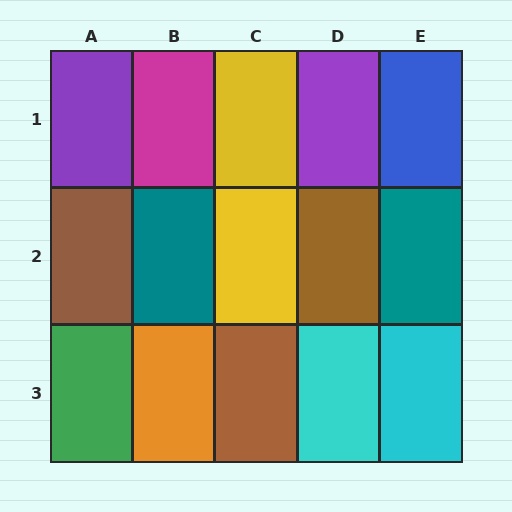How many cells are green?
1 cell is green.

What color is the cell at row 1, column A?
Purple.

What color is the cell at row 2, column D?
Brown.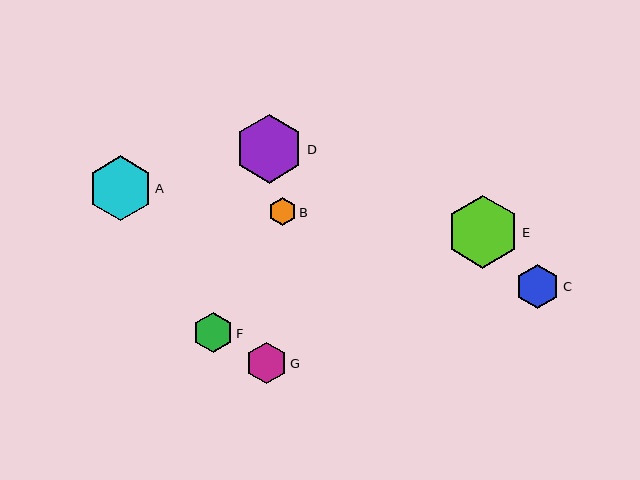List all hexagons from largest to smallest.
From largest to smallest: E, D, A, C, G, F, B.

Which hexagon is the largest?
Hexagon E is the largest with a size of approximately 73 pixels.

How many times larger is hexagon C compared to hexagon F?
Hexagon C is approximately 1.1 times the size of hexagon F.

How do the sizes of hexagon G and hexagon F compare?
Hexagon G and hexagon F are approximately the same size.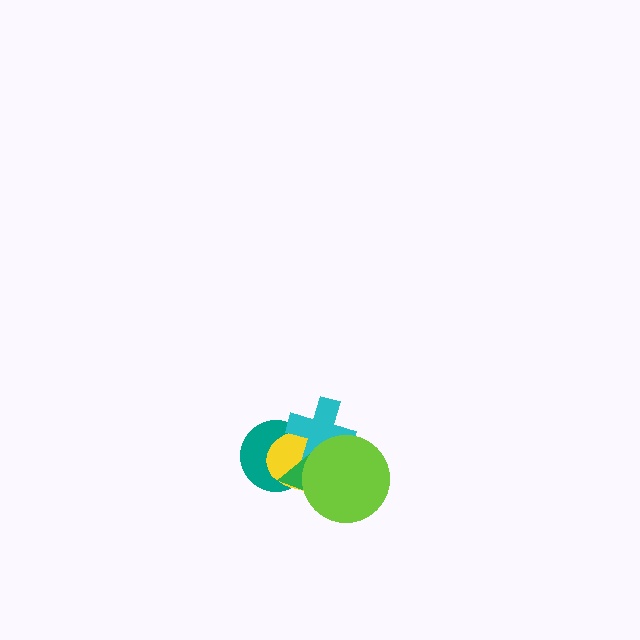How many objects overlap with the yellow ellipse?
4 objects overlap with the yellow ellipse.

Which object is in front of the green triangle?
The lime circle is in front of the green triangle.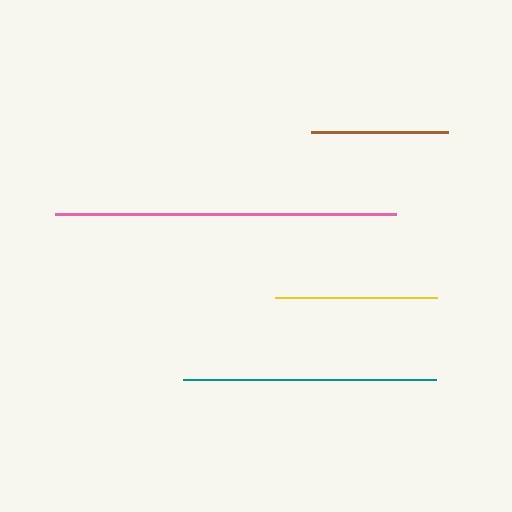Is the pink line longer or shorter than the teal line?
The pink line is longer than the teal line.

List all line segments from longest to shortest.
From longest to shortest: pink, teal, yellow, brown.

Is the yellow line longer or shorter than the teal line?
The teal line is longer than the yellow line.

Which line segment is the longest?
The pink line is the longest at approximately 341 pixels.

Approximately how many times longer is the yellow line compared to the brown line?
The yellow line is approximately 1.2 times the length of the brown line.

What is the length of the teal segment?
The teal segment is approximately 254 pixels long.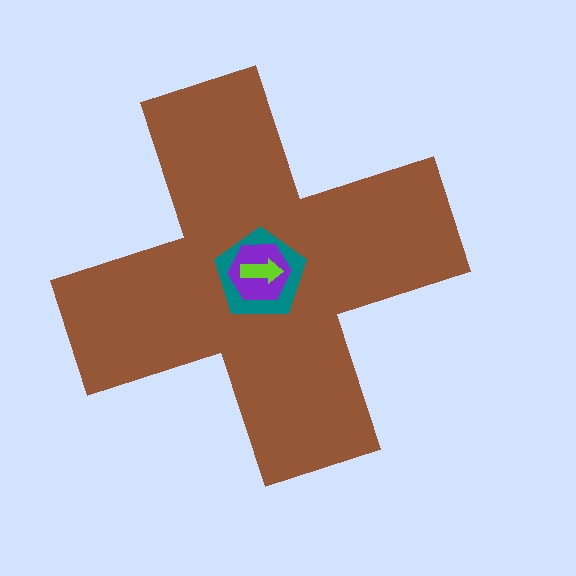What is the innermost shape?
The lime arrow.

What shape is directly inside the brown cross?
The teal pentagon.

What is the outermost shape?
The brown cross.